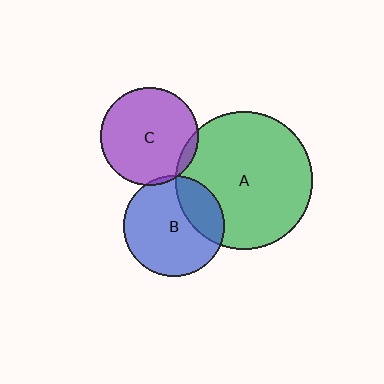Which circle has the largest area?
Circle A (green).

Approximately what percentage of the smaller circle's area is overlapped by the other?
Approximately 25%.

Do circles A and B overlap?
Yes.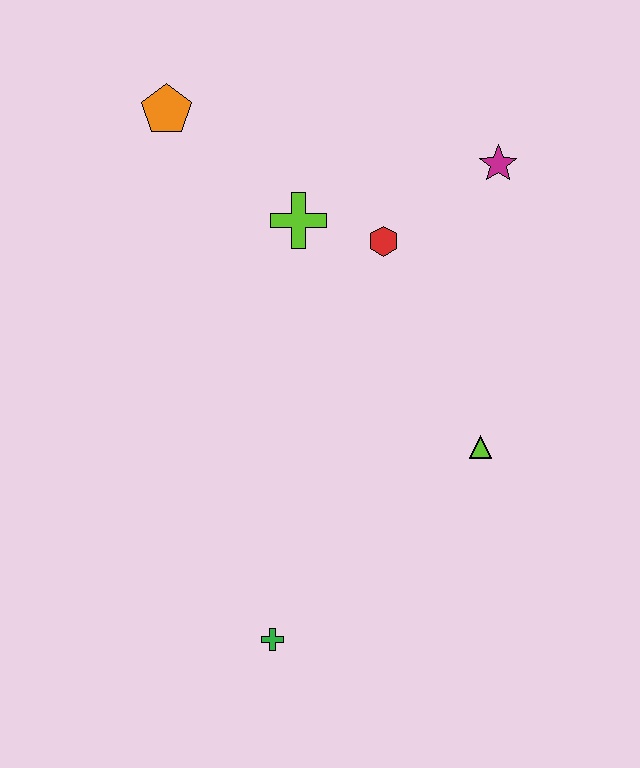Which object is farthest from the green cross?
The orange pentagon is farthest from the green cross.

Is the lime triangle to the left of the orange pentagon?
No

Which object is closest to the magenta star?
The red hexagon is closest to the magenta star.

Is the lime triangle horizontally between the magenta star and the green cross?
Yes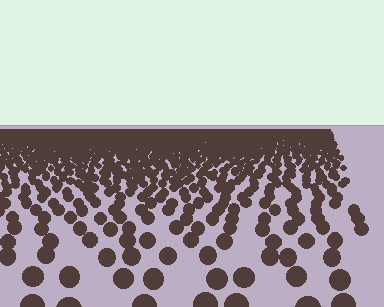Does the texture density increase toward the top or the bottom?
Density increases toward the top.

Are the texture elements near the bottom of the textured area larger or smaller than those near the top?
Larger. Near the bottom, elements are closer to the viewer and appear at a bigger on-screen size.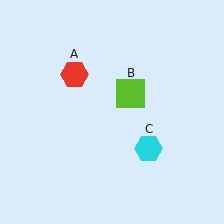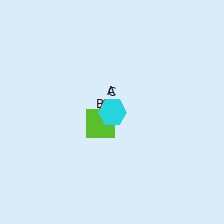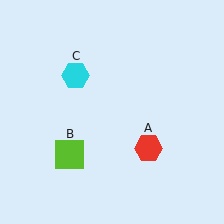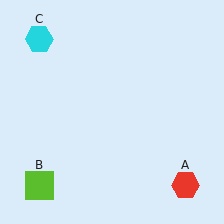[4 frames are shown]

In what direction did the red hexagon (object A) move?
The red hexagon (object A) moved down and to the right.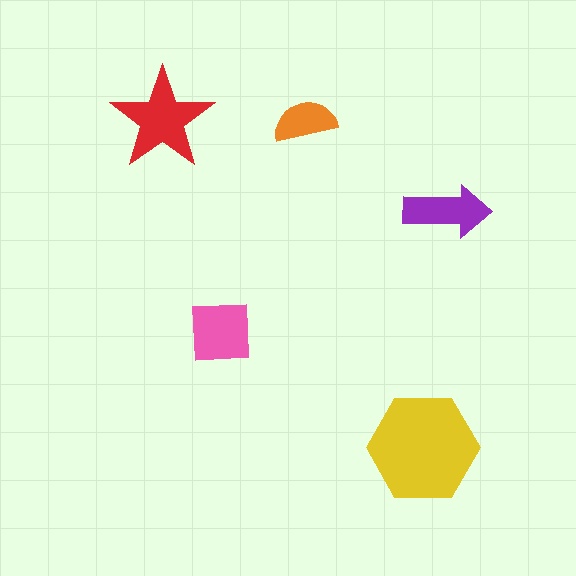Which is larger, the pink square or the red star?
The red star.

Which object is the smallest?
The orange semicircle.